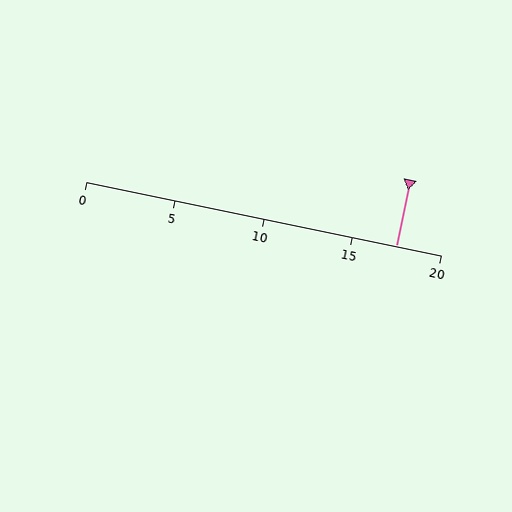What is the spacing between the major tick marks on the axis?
The major ticks are spaced 5 apart.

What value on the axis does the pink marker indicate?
The marker indicates approximately 17.5.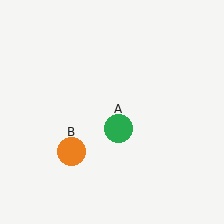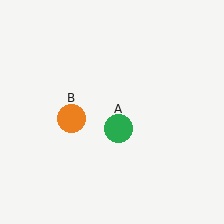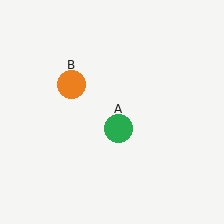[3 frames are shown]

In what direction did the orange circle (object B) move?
The orange circle (object B) moved up.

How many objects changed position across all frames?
1 object changed position: orange circle (object B).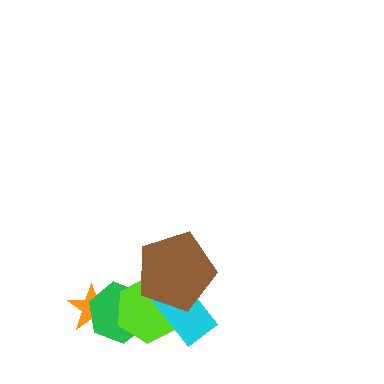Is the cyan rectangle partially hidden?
Yes, it is partially covered by another shape.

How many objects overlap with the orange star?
1 object overlaps with the orange star.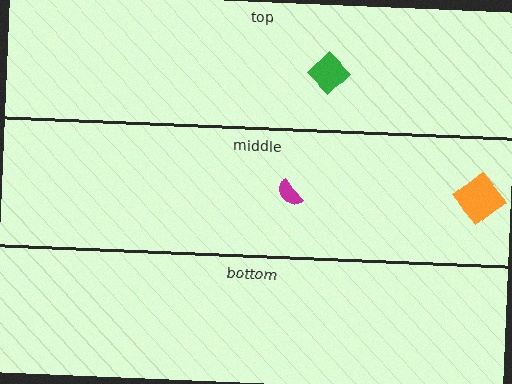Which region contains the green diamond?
The top region.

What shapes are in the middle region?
The magenta semicircle, the orange diamond.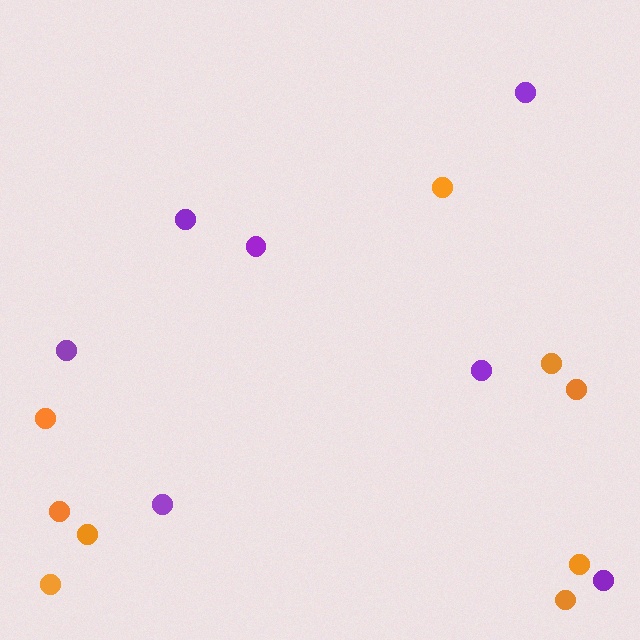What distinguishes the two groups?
There are 2 groups: one group of purple circles (7) and one group of orange circles (9).